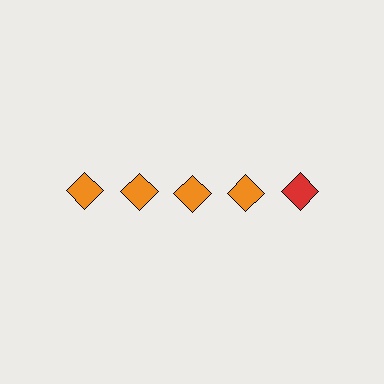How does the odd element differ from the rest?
It has a different color: red instead of orange.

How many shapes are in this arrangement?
There are 5 shapes arranged in a grid pattern.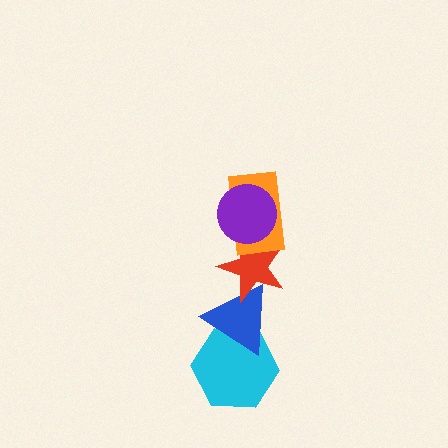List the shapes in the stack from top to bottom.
From top to bottom: the purple circle, the orange rectangle, the red star, the blue triangle, the cyan hexagon.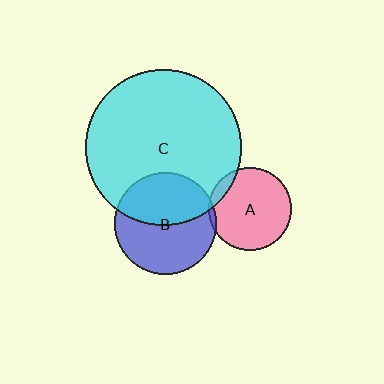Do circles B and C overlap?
Yes.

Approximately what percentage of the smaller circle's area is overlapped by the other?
Approximately 45%.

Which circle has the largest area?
Circle C (cyan).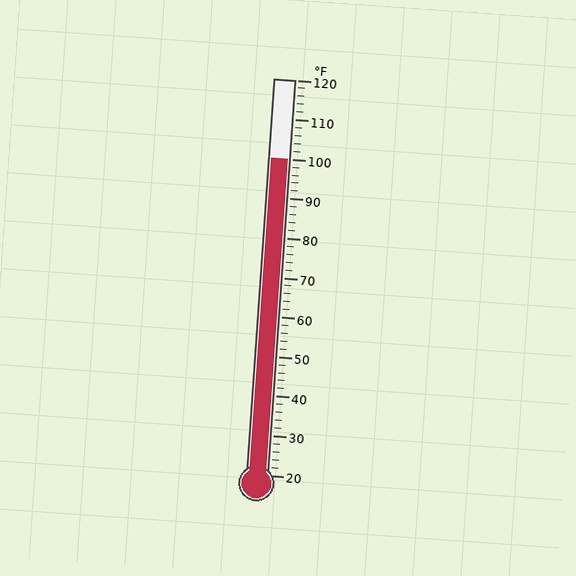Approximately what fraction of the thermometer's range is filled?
The thermometer is filled to approximately 80% of its range.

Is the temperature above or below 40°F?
The temperature is above 40°F.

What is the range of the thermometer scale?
The thermometer scale ranges from 20°F to 120°F.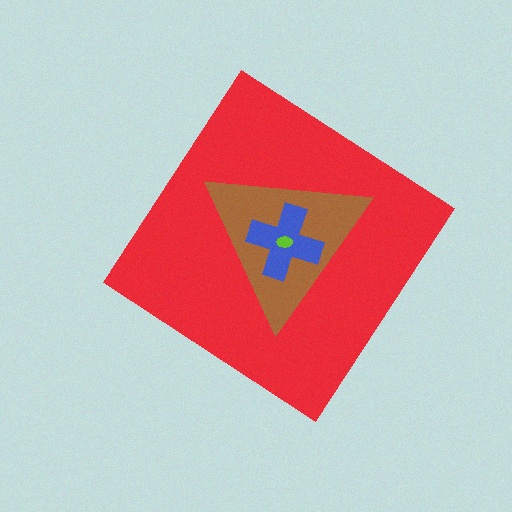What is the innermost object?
The lime ellipse.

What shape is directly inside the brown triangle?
The blue cross.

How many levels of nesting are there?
4.